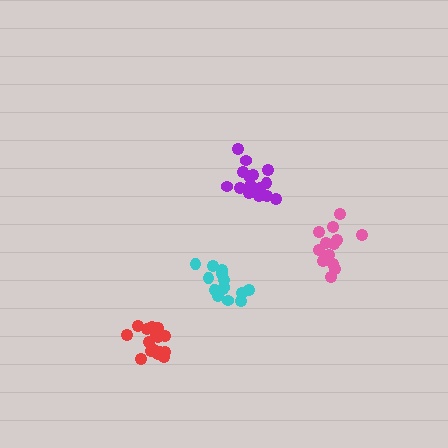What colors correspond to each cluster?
The clusters are colored: purple, pink, cyan, red.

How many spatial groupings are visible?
There are 4 spatial groupings.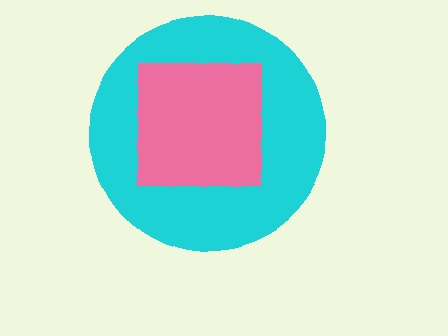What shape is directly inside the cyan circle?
The pink square.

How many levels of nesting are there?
2.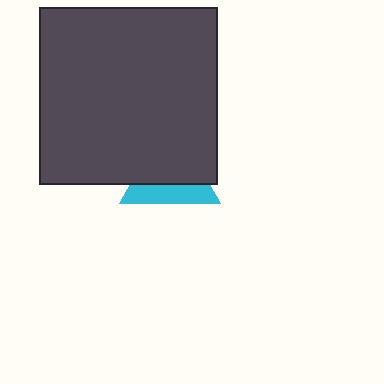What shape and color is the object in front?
The object in front is a dark gray square.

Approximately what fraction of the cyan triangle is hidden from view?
Roughly 64% of the cyan triangle is hidden behind the dark gray square.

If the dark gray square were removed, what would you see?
You would see the complete cyan triangle.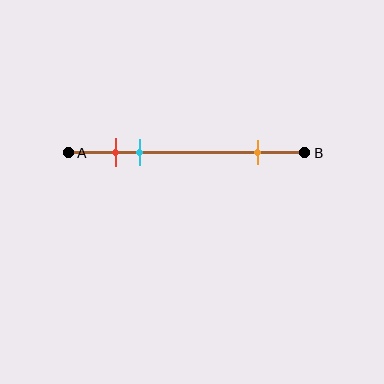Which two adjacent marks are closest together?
The red and cyan marks are the closest adjacent pair.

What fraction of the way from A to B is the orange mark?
The orange mark is approximately 80% (0.8) of the way from A to B.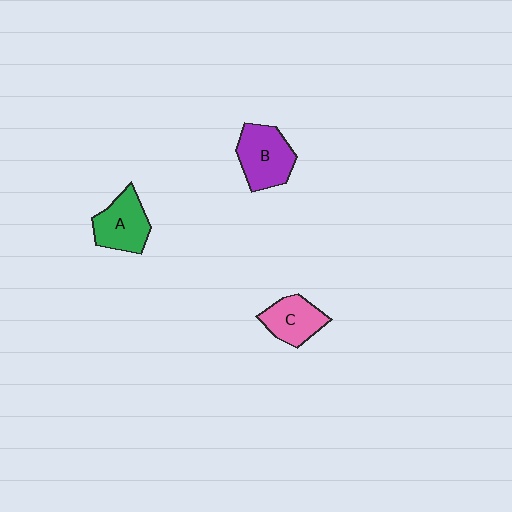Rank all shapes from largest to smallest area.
From largest to smallest: B (purple), A (green), C (pink).